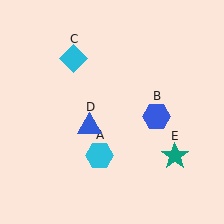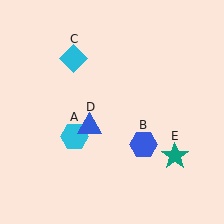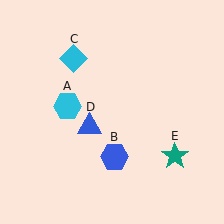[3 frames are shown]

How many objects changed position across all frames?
2 objects changed position: cyan hexagon (object A), blue hexagon (object B).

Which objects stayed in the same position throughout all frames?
Cyan diamond (object C) and blue triangle (object D) and teal star (object E) remained stationary.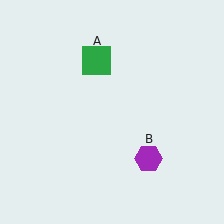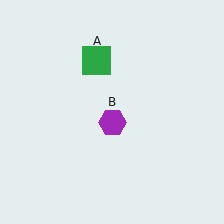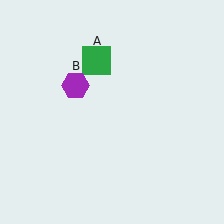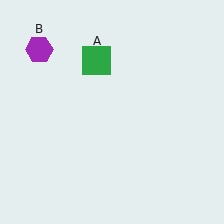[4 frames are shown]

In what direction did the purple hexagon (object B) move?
The purple hexagon (object B) moved up and to the left.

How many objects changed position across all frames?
1 object changed position: purple hexagon (object B).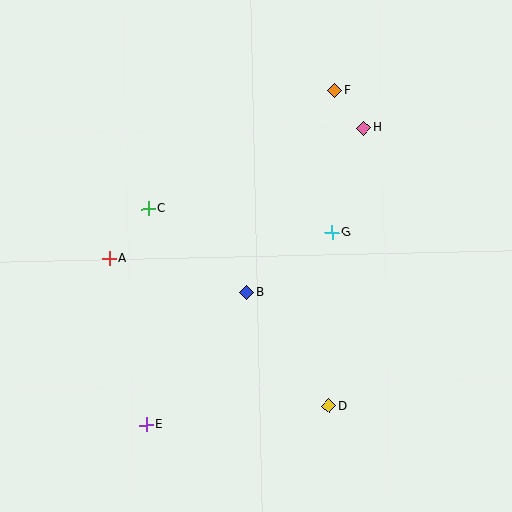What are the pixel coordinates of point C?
Point C is at (148, 209).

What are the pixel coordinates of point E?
Point E is at (146, 425).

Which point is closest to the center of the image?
Point B at (247, 292) is closest to the center.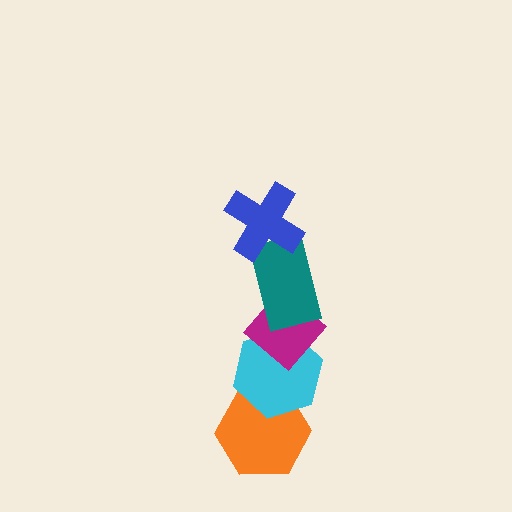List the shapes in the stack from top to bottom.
From top to bottom: the blue cross, the teal rectangle, the magenta diamond, the cyan hexagon, the orange hexagon.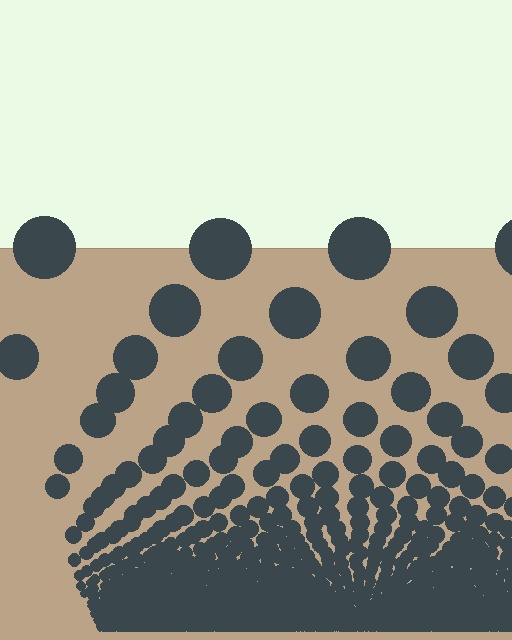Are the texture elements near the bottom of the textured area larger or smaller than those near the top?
Smaller. The gradient is inverted — elements near the bottom are smaller and denser.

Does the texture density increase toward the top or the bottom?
Density increases toward the bottom.